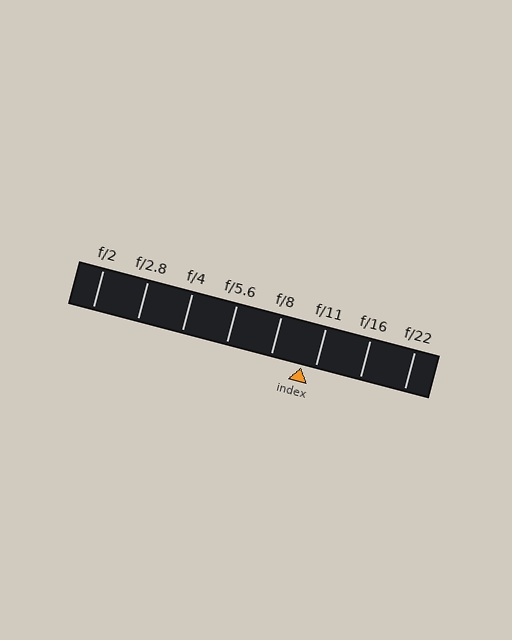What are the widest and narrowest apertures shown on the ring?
The widest aperture shown is f/2 and the narrowest is f/22.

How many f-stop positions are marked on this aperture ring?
There are 8 f-stop positions marked.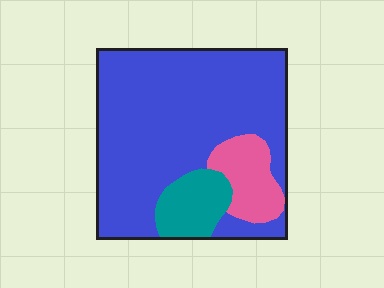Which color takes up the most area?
Blue, at roughly 75%.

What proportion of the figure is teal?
Teal takes up less than a sixth of the figure.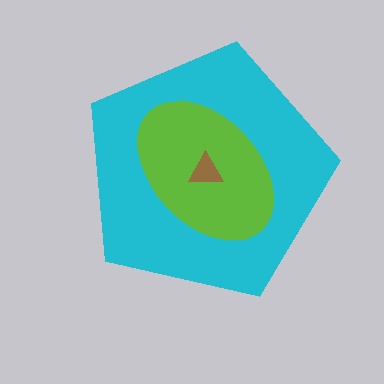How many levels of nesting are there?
3.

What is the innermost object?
The brown triangle.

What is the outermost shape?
The cyan pentagon.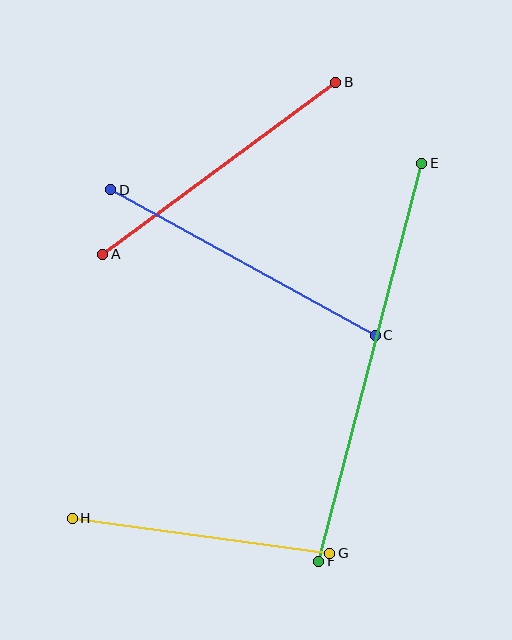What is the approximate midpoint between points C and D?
The midpoint is at approximately (243, 262) pixels.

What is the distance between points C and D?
The distance is approximately 302 pixels.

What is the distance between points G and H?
The distance is approximately 260 pixels.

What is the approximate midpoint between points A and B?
The midpoint is at approximately (219, 168) pixels.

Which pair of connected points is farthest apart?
Points E and F are farthest apart.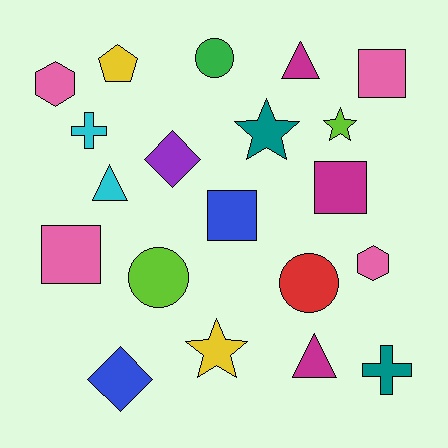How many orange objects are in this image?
There are no orange objects.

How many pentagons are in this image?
There is 1 pentagon.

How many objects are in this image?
There are 20 objects.